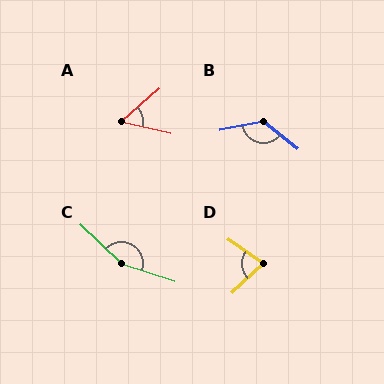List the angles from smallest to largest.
A (54°), D (78°), B (130°), C (155°).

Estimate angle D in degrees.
Approximately 78 degrees.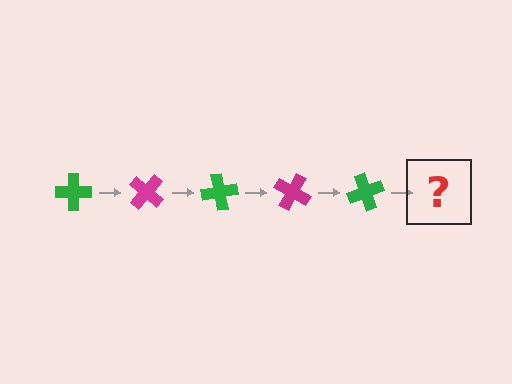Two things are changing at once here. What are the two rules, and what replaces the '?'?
The two rules are that it rotates 40 degrees each step and the color cycles through green and magenta. The '?' should be a magenta cross, rotated 200 degrees from the start.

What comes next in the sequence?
The next element should be a magenta cross, rotated 200 degrees from the start.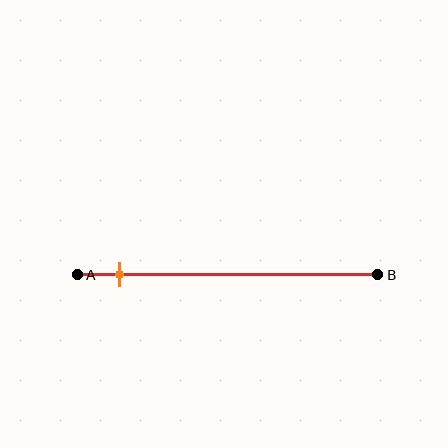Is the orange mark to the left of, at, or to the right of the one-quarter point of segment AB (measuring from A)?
The orange mark is to the left of the one-quarter point of segment AB.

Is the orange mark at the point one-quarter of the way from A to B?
No, the mark is at about 15% from A, not at the 25% one-quarter point.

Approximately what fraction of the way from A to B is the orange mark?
The orange mark is approximately 15% of the way from A to B.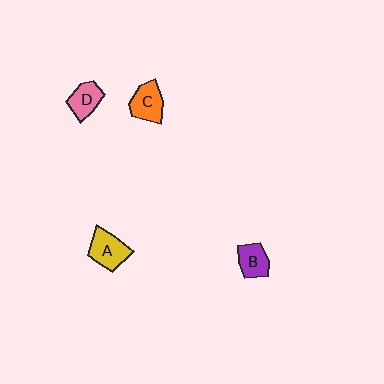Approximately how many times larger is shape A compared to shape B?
Approximately 1.3 times.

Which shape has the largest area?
Shape A (yellow).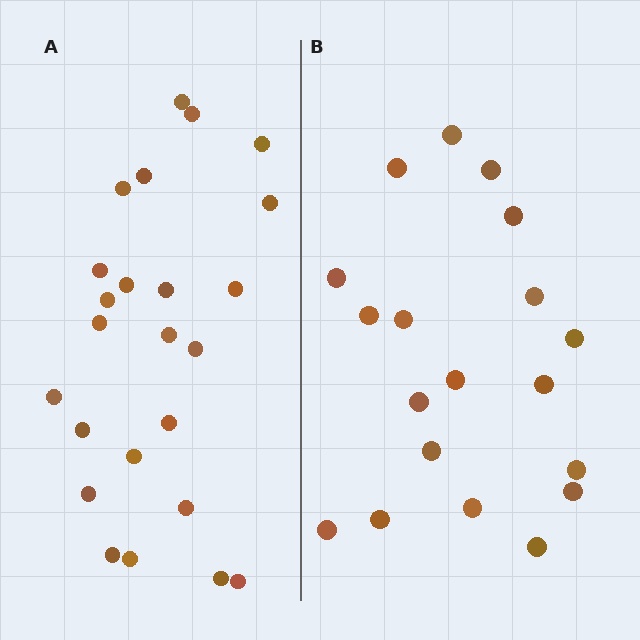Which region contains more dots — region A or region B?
Region A (the left region) has more dots.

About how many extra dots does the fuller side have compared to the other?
Region A has about 5 more dots than region B.